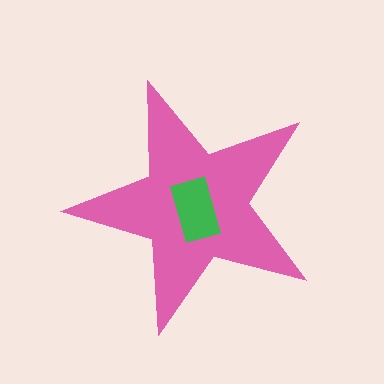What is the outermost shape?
The pink star.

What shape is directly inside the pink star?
The green rectangle.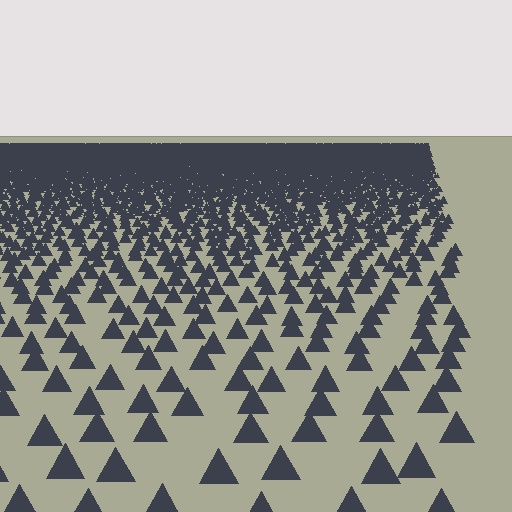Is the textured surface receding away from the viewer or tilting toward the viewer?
The surface is receding away from the viewer. Texture elements get smaller and denser toward the top.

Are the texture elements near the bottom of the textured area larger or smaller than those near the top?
Larger. Near the bottom, elements are closer to the viewer and appear at a bigger on-screen size.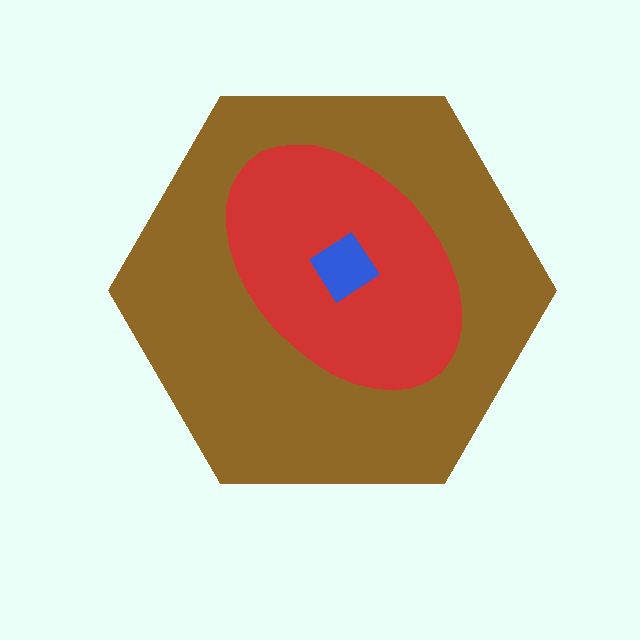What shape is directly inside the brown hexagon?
The red ellipse.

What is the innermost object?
The blue diamond.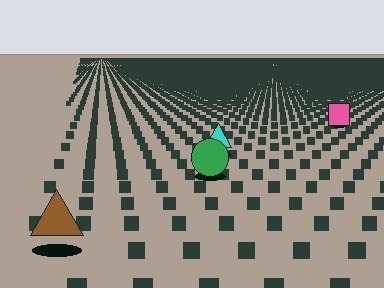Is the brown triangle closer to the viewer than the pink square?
Yes. The brown triangle is closer — you can tell from the texture gradient: the ground texture is coarser near it.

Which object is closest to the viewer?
The brown triangle is closest. The texture marks near it are larger and more spread out.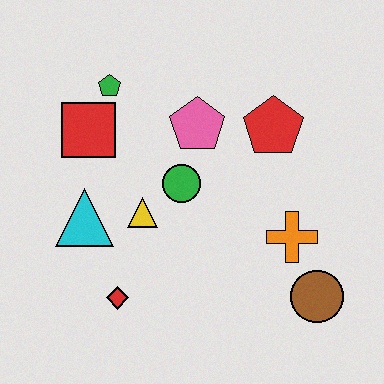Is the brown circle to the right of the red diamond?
Yes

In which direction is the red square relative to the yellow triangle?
The red square is above the yellow triangle.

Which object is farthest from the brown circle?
The green pentagon is farthest from the brown circle.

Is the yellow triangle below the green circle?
Yes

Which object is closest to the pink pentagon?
The green circle is closest to the pink pentagon.